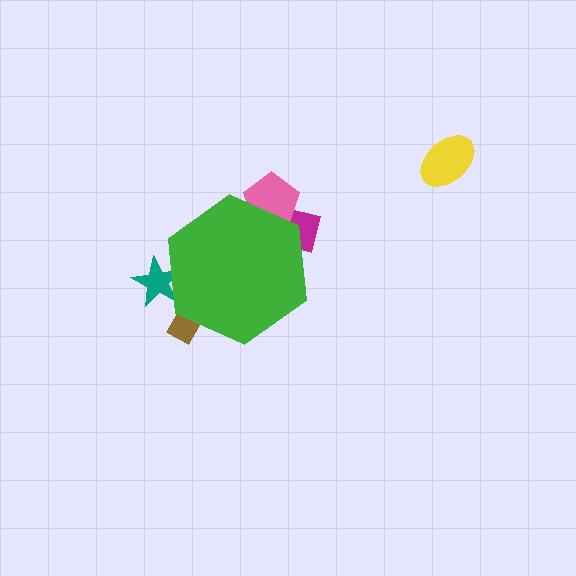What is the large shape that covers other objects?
A green hexagon.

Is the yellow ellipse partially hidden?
No, the yellow ellipse is fully visible.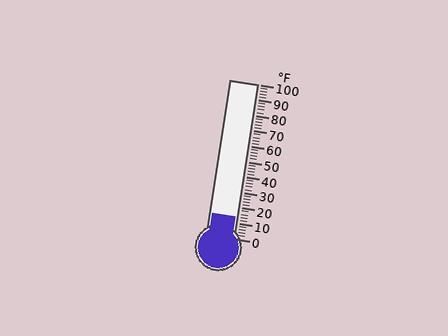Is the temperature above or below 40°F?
The temperature is below 40°F.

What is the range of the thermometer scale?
The thermometer scale ranges from 0°F to 100°F.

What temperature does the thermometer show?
The thermometer shows approximately 14°F.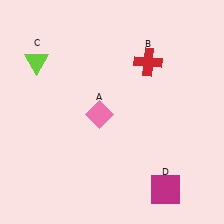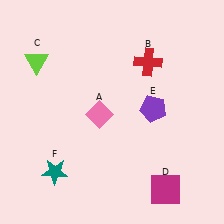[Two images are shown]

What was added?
A purple pentagon (E), a teal star (F) were added in Image 2.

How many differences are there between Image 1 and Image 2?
There are 2 differences between the two images.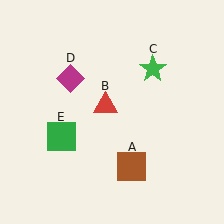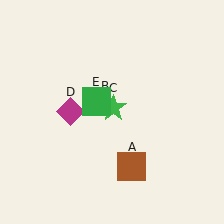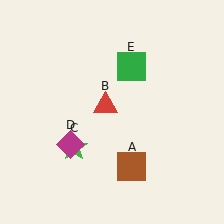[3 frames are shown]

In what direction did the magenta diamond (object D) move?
The magenta diamond (object D) moved down.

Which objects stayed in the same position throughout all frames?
Brown square (object A) and red triangle (object B) remained stationary.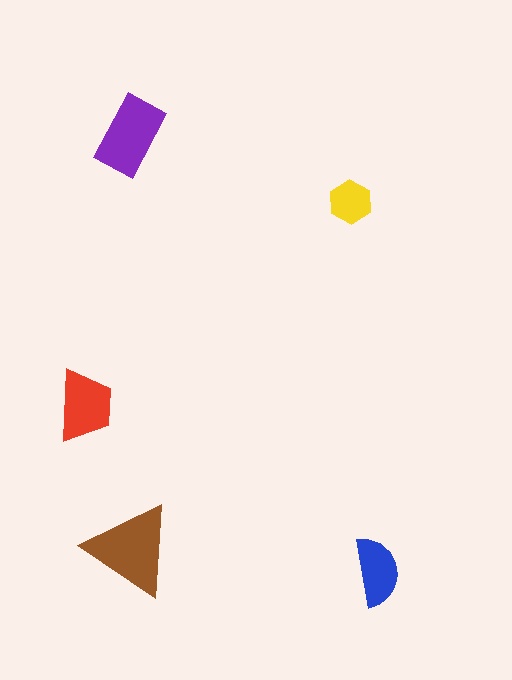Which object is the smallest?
The yellow hexagon.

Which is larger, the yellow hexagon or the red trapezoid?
The red trapezoid.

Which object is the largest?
The brown triangle.